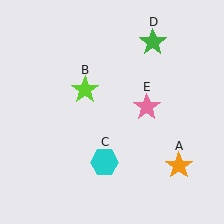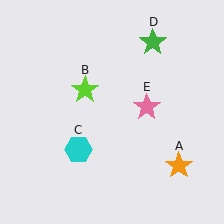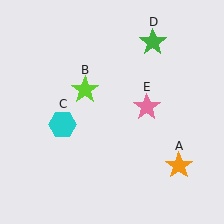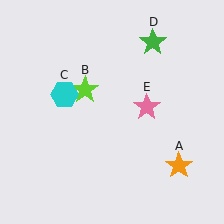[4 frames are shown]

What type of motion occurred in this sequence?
The cyan hexagon (object C) rotated clockwise around the center of the scene.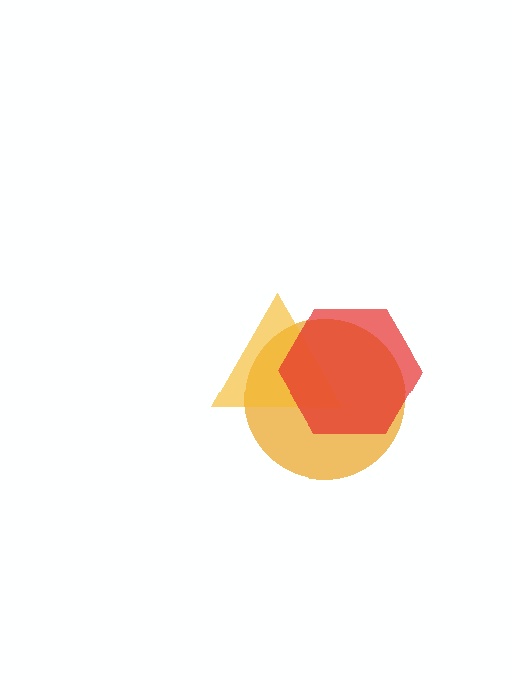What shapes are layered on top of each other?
The layered shapes are: an orange circle, a yellow triangle, a red hexagon.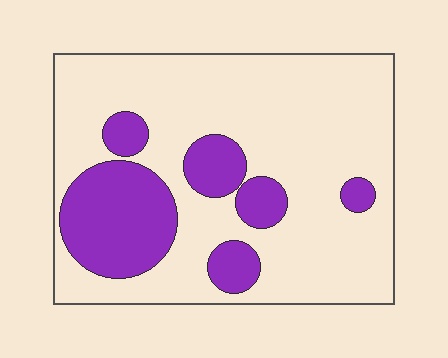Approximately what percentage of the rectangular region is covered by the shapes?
Approximately 25%.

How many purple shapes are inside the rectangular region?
6.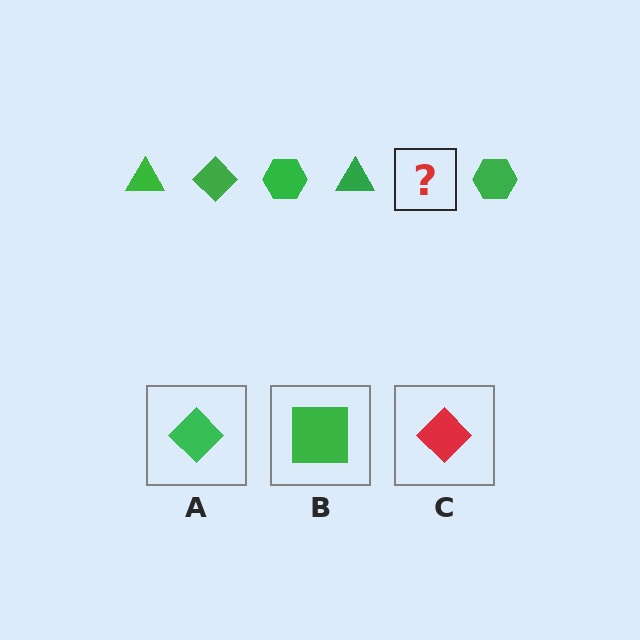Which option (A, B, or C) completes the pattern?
A.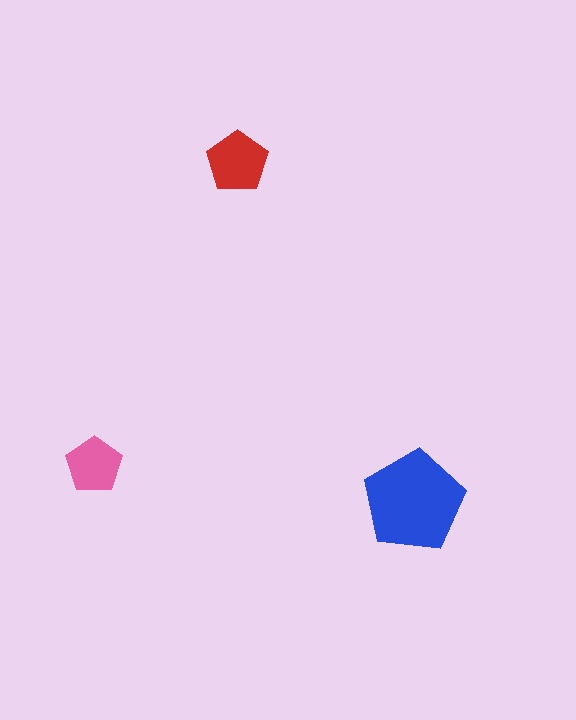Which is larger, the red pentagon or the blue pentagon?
The blue one.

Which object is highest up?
The red pentagon is topmost.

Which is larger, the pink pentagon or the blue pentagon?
The blue one.